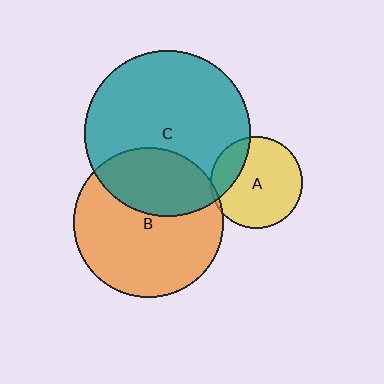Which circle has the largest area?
Circle C (teal).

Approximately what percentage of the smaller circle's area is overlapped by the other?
Approximately 35%.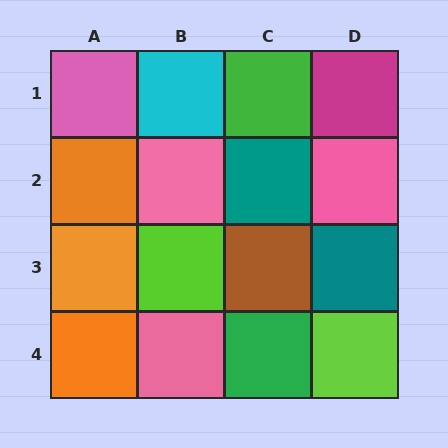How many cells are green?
2 cells are green.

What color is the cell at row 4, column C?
Green.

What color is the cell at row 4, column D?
Lime.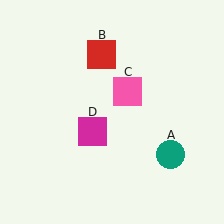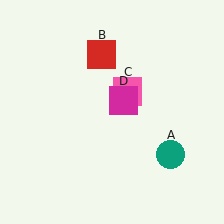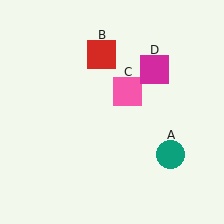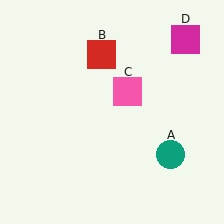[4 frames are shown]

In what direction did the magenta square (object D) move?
The magenta square (object D) moved up and to the right.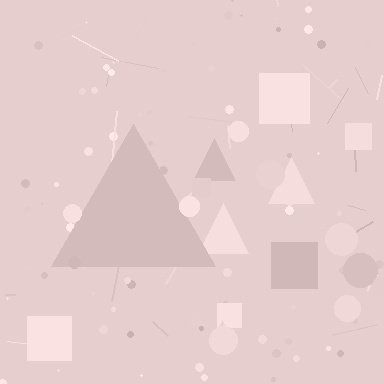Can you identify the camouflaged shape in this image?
The camouflaged shape is a triangle.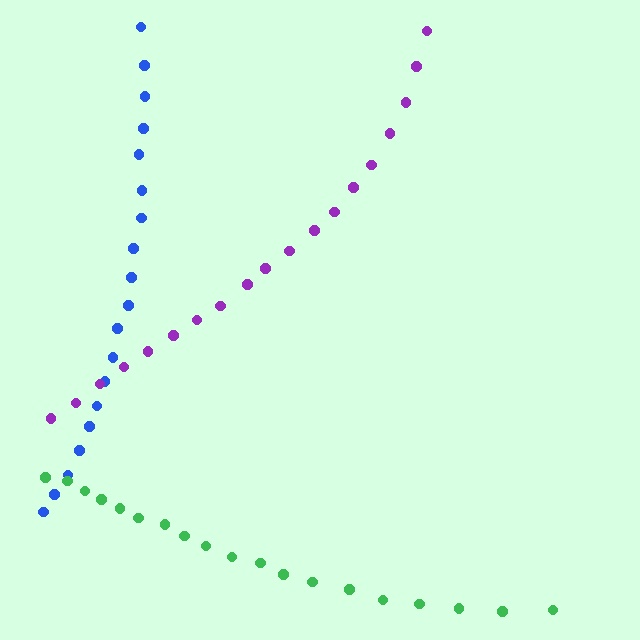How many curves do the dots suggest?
There are 3 distinct paths.